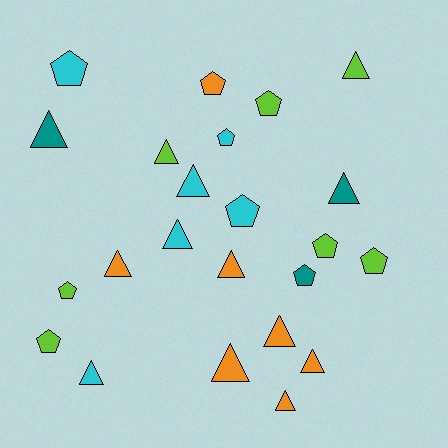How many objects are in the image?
There are 23 objects.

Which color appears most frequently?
Orange, with 7 objects.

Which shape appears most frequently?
Triangle, with 13 objects.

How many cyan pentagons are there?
There are 3 cyan pentagons.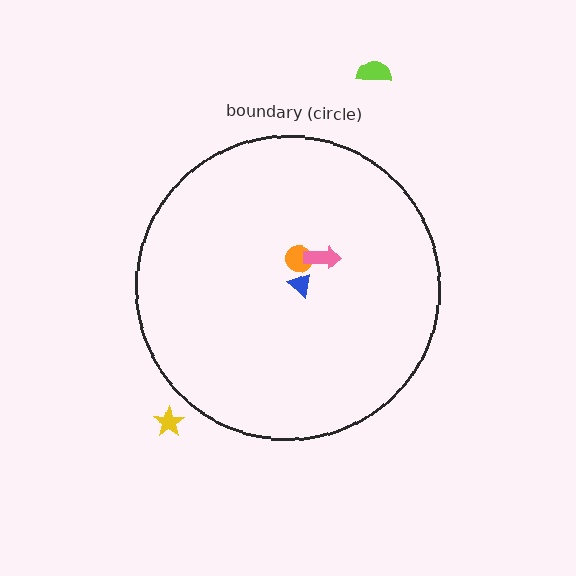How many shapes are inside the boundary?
3 inside, 2 outside.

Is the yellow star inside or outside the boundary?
Outside.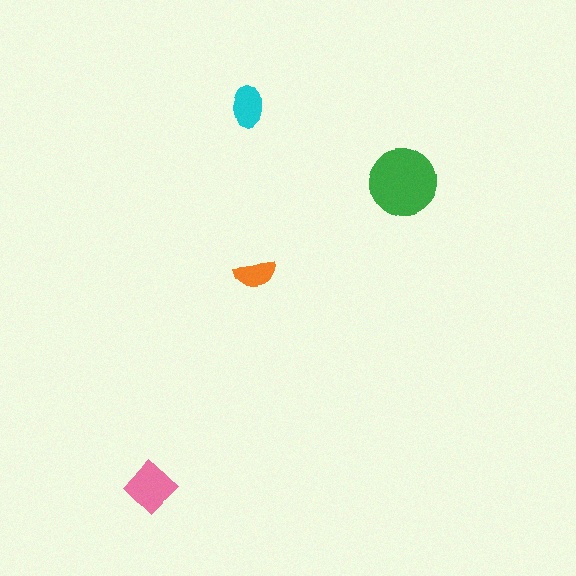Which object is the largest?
The green circle.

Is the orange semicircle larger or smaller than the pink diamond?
Smaller.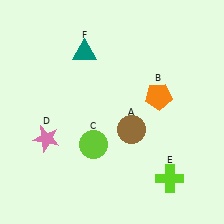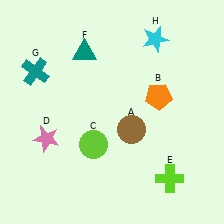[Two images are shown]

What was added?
A teal cross (G), a cyan star (H) were added in Image 2.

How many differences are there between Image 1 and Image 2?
There are 2 differences between the two images.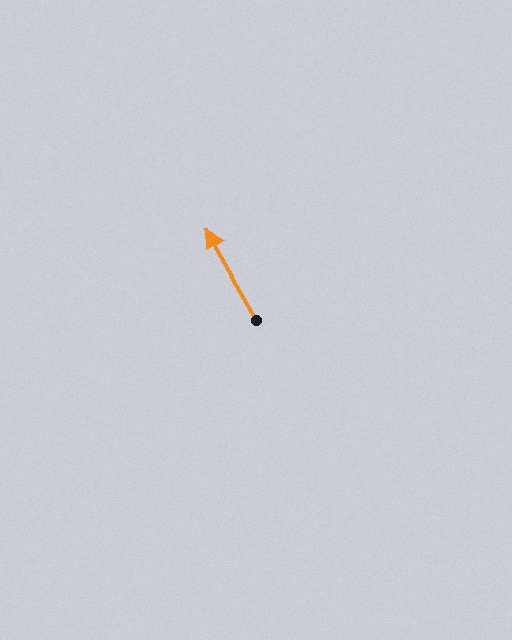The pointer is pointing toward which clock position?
Roughly 11 o'clock.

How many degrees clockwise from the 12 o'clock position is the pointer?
Approximately 331 degrees.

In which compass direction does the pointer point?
Northwest.